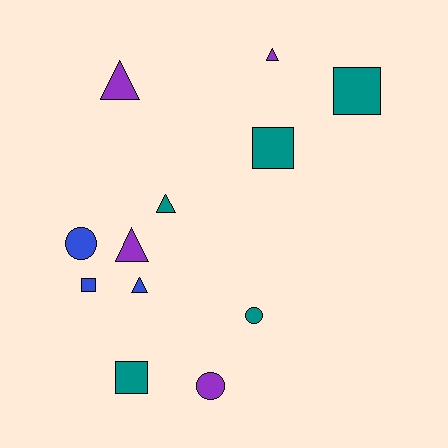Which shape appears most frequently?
Triangle, with 5 objects.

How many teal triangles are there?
There is 1 teal triangle.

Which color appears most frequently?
Teal, with 5 objects.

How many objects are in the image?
There are 12 objects.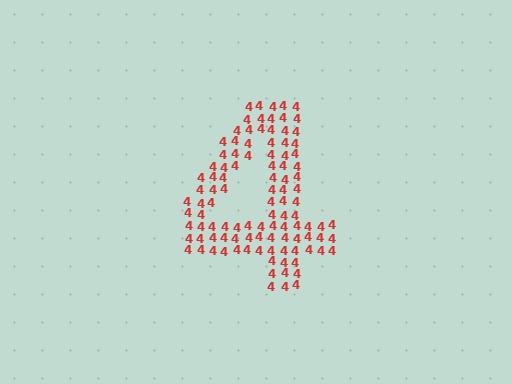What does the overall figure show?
The overall figure shows the digit 4.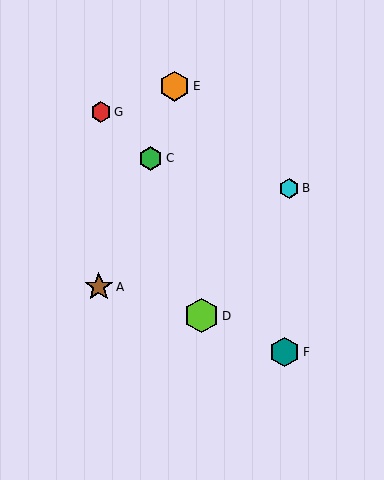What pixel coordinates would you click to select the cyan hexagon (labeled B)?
Click at (289, 188) to select the cyan hexagon B.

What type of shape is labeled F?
Shape F is a teal hexagon.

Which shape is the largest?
The lime hexagon (labeled D) is the largest.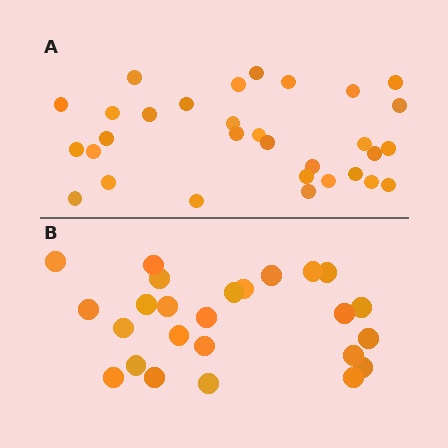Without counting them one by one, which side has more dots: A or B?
Region A (the top region) has more dots.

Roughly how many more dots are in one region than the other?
Region A has about 6 more dots than region B.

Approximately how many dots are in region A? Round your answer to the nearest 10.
About 30 dots. (The exact count is 31, which rounds to 30.)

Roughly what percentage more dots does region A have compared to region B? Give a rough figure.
About 25% more.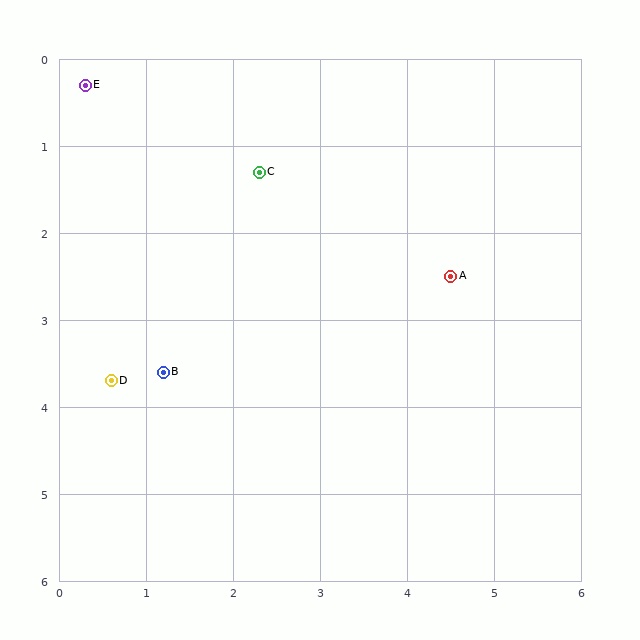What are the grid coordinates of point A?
Point A is at approximately (4.5, 2.5).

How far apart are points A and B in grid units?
Points A and B are about 3.5 grid units apart.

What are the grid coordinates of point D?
Point D is at approximately (0.6, 3.7).